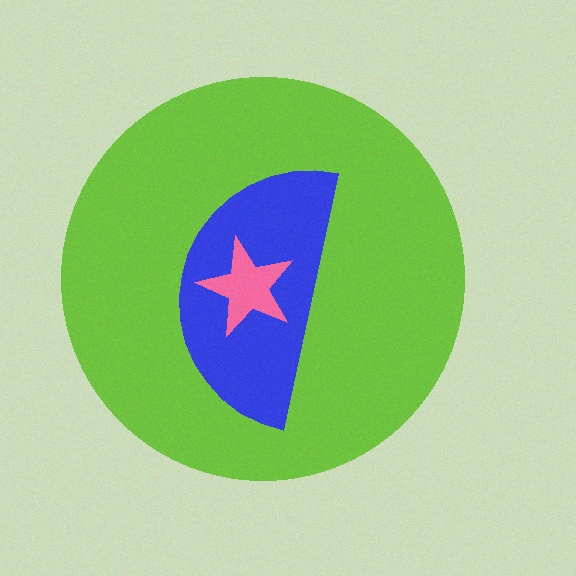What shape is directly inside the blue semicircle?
The pink star.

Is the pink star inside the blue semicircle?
Yes.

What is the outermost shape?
The lime circle.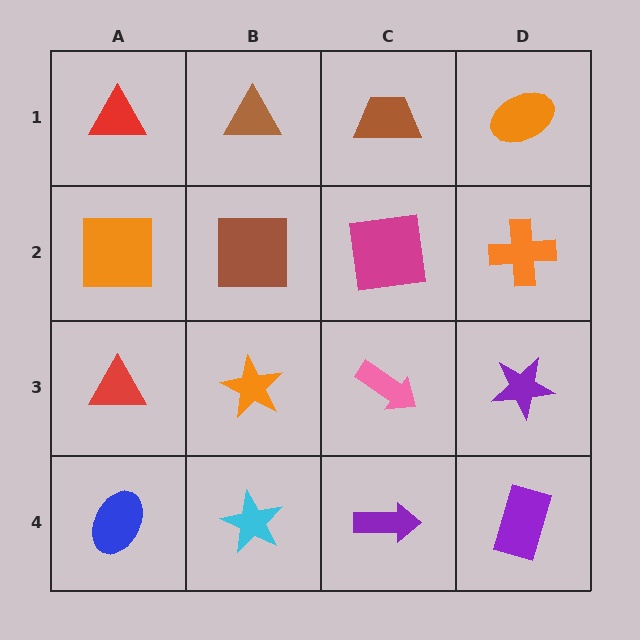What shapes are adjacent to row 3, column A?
An orange square (row 2, column A), a blue ellipse (row 4, column A), an orange star (row 3, column B).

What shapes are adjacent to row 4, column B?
An orange star (row 3, column B), a blue ellipse (row 4, column A), a purple arrow (row 4, column C).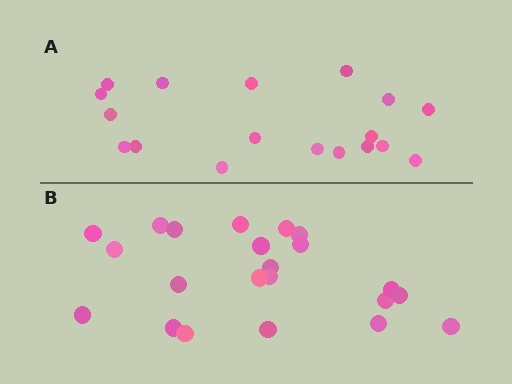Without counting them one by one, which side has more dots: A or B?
Region B (the bottom region) has more dots.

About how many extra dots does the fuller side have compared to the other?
Region B has about 4 more dots than region A.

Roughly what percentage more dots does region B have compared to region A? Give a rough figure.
About 20% more.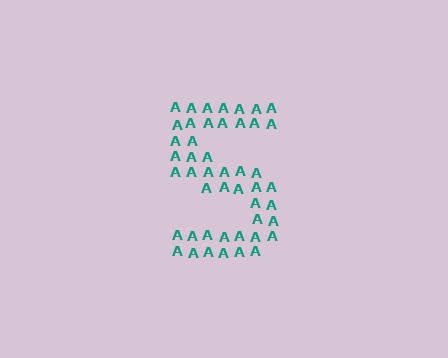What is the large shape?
The large shape is the letter S.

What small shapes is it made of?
It is made of small letter A's.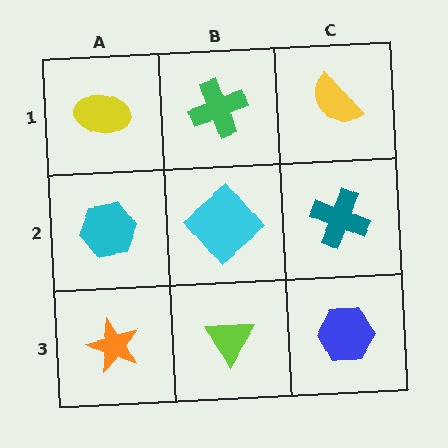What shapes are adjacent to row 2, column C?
A yellow semicircle (row 1, column C), a blue hexagon (row 3, column C), a cyan diamond (row 2, column B).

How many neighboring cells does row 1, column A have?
2.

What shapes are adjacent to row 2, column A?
A yellow ellipse (row 1, column A), an orange star (row 3, column A), a cyan diamond (row 2, column B).